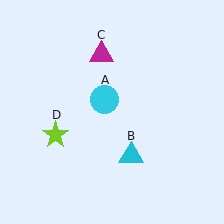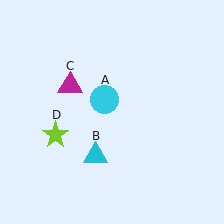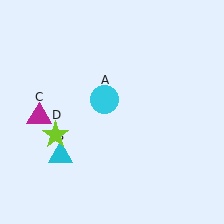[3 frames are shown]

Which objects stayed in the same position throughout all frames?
Cyan circle (object A) and lime star (object D) remained stationary.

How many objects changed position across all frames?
2 objects changed position: cyan triangle (object B), magenta triangle (object C).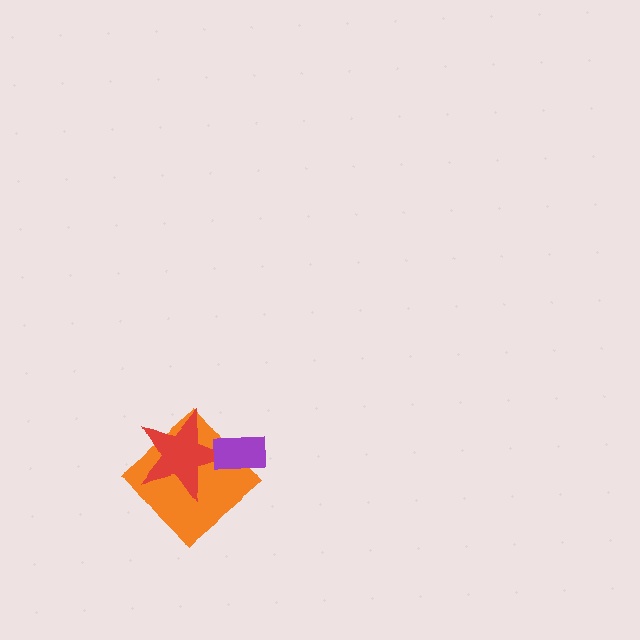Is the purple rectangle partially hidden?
No, no other shape covers it.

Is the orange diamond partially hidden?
Yes, it is partially covered by another shape.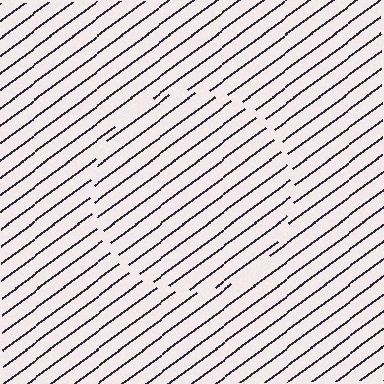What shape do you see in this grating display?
An illusory circle. The interior of the shape contains the same grating, shifted by half a period — the contour is defined by the phase discontinuity where line-ends from the inner and outer gratings abut.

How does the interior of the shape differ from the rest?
The interior of the shape contains the same grating, shifted by half a period — the contour is defined by the phase discontinuity where line-ends from the inner and outer gratings abut.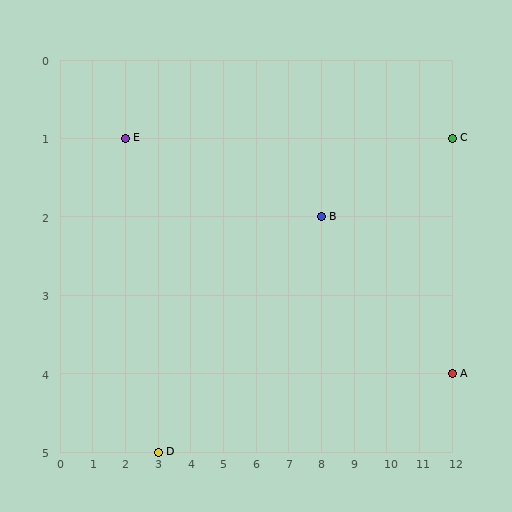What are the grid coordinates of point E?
Point E is at grid coordinates (2, 1).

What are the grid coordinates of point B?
Point B is at grid coordinates (8, 2).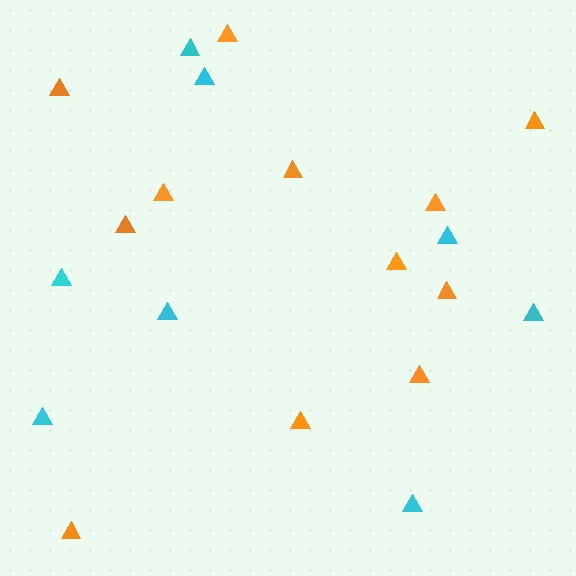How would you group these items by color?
There are 2 groups: one group of orange triangles (12) and one group of cyan triangles (8).